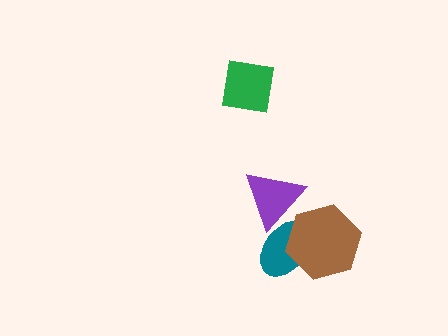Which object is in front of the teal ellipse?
The brown hexagon is in front of the teal ellipse.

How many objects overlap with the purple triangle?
2 objects overlap with the purple triangle.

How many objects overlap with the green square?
0 objects overlap with the green square.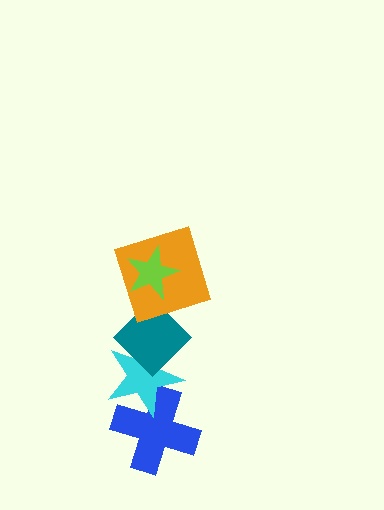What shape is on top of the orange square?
The lime star is on top of the orange square.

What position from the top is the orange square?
The orange square is 2nd from the top.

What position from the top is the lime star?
The lime star is 1st from the top.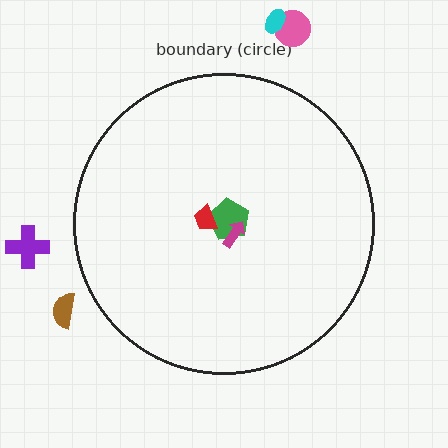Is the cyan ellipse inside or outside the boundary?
Outside.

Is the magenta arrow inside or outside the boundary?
Inside.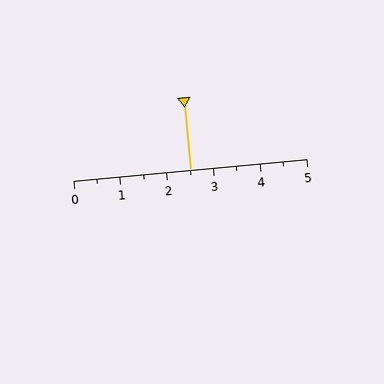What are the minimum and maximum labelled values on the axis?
The axis runs from 0 to 5.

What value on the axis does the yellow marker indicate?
The marker indicates approximately 2.5.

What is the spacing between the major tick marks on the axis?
The major ticks are spaced 1 apart.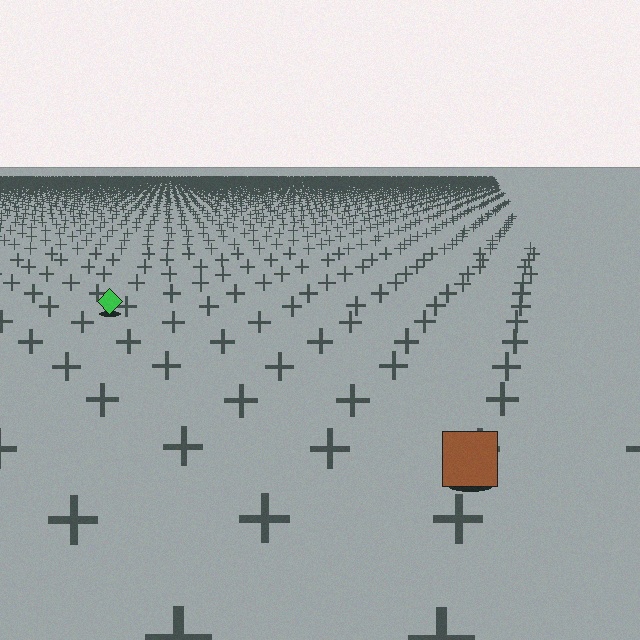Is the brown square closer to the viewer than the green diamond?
Yes. The brown square is closer — you can tell from the texture gradient: the ground texture is coarser near it.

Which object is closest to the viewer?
The brown square is closest. The texture marks near it are larger and more spread out.